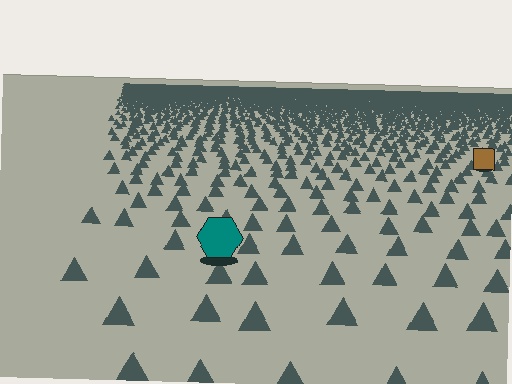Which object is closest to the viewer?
The teal hexagon is closest. The texture marks near it are larger and more spread out.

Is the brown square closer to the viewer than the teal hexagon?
No. The teal hexagon is closer — you can tell from the texture gradient: the ground texture is coarser near it.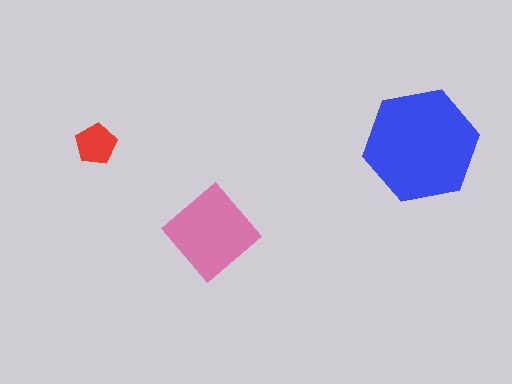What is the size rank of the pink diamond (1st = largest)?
2nd.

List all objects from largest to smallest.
The blue hexagon, the pink diamond, the red pentagon.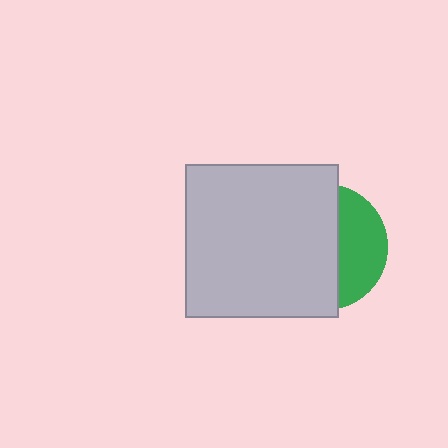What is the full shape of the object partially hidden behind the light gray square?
The partially hidden object is a green circle.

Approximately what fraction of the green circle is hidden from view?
Roughly 64% of the green circle is hidden behind the light gray square.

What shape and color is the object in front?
The object in front is a light gray square.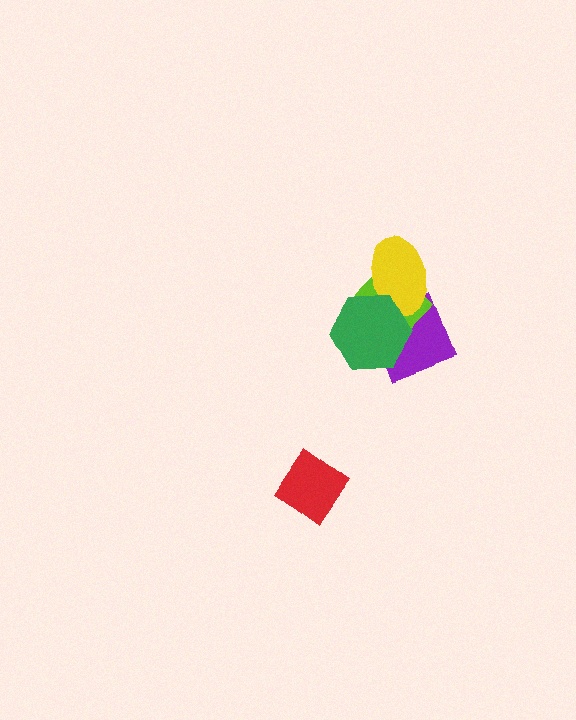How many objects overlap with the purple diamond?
3 objects overlap with the purple diamond.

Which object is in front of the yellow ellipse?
The green hexagon is in front of the yellow ellipse.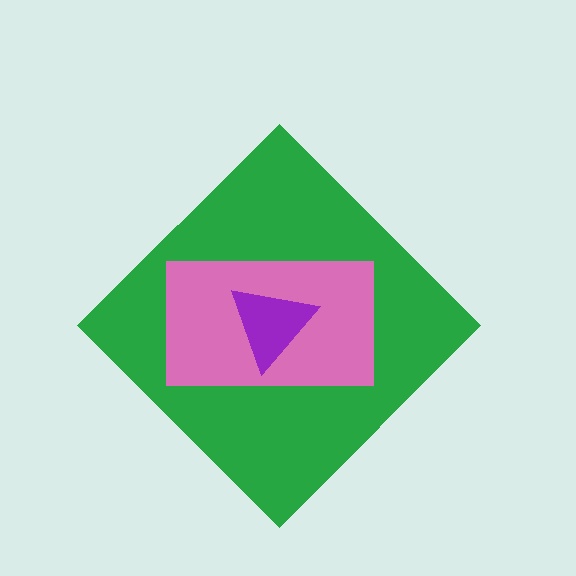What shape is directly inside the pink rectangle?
The purple triangle.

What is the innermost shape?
The purple triangle.